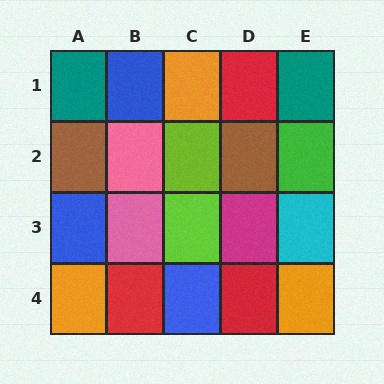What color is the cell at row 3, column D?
Magenta.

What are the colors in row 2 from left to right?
Brown, pink, lime, brown, green.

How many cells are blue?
3 cells are blue.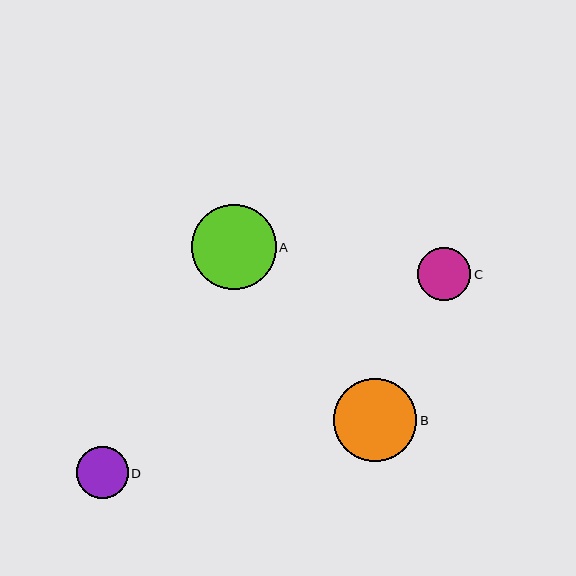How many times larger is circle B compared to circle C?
Circle B is approximately 1.6 times the size of circle C.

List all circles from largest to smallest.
From largest to smallest: A, B, C, D.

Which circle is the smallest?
Circle D is the smallest with a size of approximately 52 pixels.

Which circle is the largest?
Circle A is the largest with a size of approximately 85 pixels.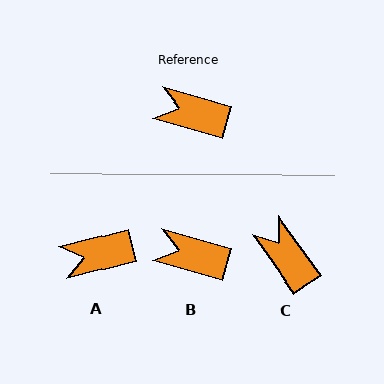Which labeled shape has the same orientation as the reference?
B.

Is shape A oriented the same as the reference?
No, it is off by about 31 degrees.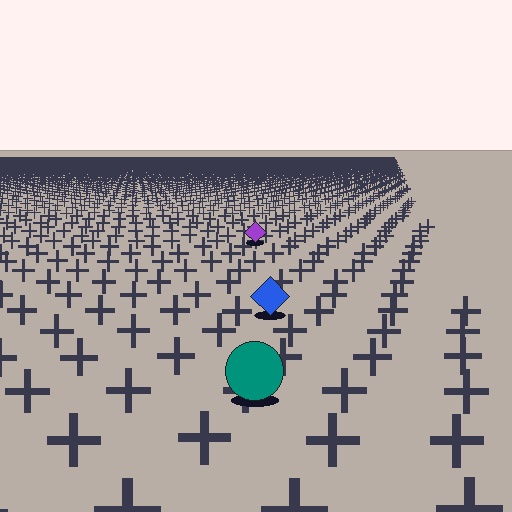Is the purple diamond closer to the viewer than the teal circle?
No. The teal circle is closer — you can tell from the texture gradient: the ground texture is coarser near it.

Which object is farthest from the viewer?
The purple diamond is farthest from the viewer. It appears smaller and the ground texture around it is denser.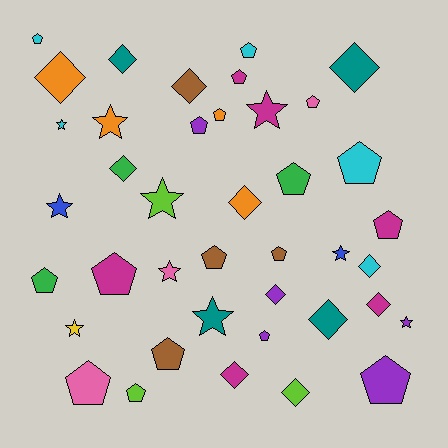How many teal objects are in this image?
There are 4 teal objects.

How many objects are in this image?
There are 40 objects.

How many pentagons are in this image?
There are 18 pentagons.